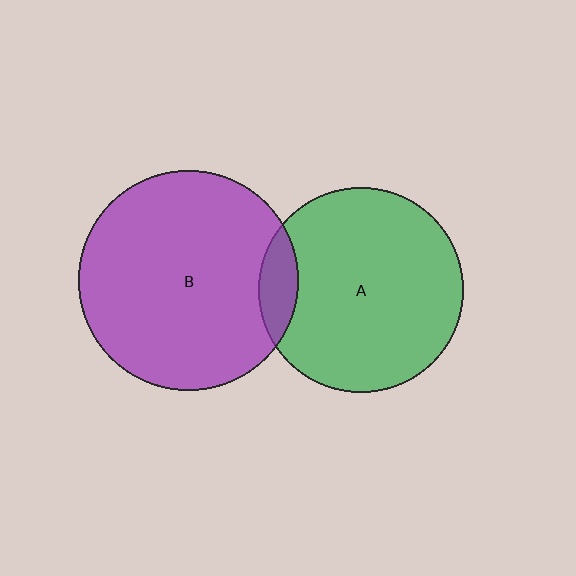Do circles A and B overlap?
Yes.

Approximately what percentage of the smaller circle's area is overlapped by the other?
Approximately 10%.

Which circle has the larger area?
Circle B (purple).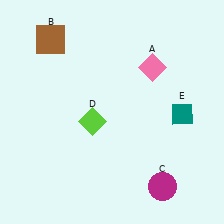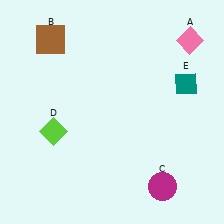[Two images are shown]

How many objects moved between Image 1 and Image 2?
3 objects moved between the two images.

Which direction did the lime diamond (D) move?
The lime diamond (D) moved left.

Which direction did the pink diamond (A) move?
The pink diamond (A) moved right.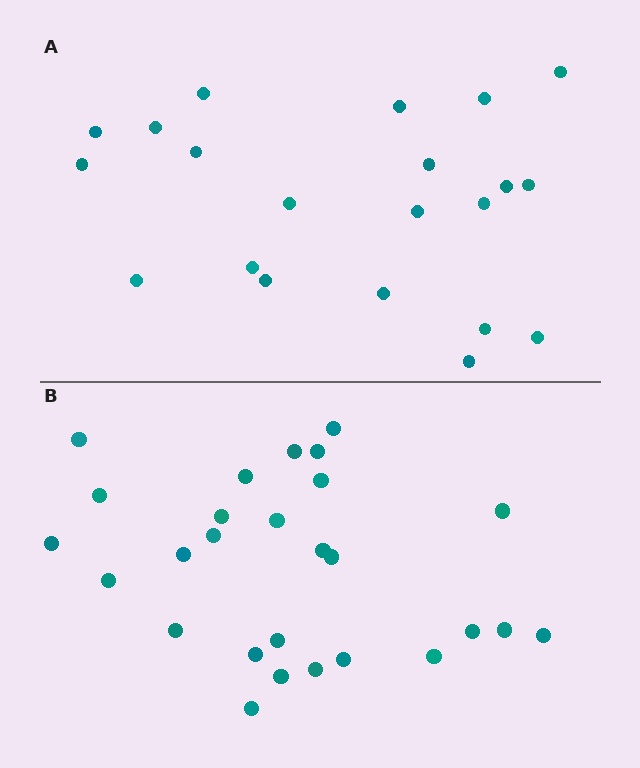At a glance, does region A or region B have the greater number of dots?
Region B (the bottom region) has more dots.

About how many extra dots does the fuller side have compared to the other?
Region B has about 6 more dots than region A.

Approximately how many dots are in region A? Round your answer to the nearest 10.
About 20 dots. (The exact count is 21, which rounds to 20.)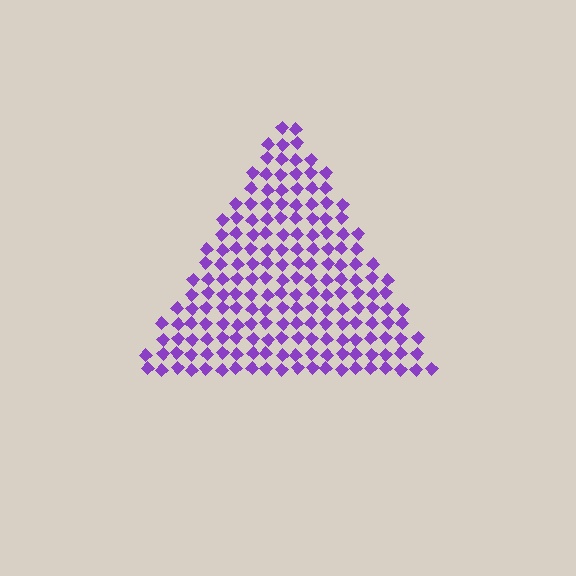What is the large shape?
The large shape is a triangle.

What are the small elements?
The small elements are diamonds.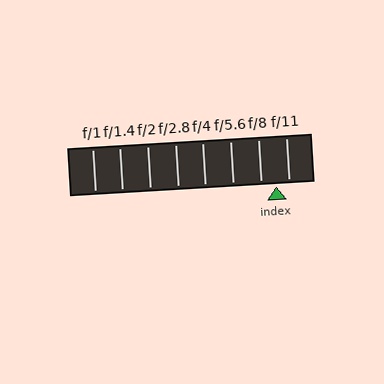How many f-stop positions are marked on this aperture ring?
There are 8 f-stop positions marked.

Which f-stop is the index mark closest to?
The index mark is closest to f/11.